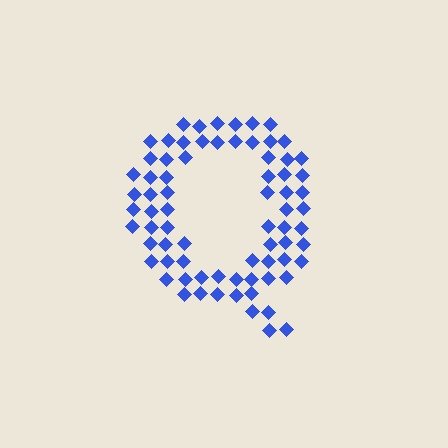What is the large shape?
The large shape is the letter Q.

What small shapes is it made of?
It is made of small diamonds.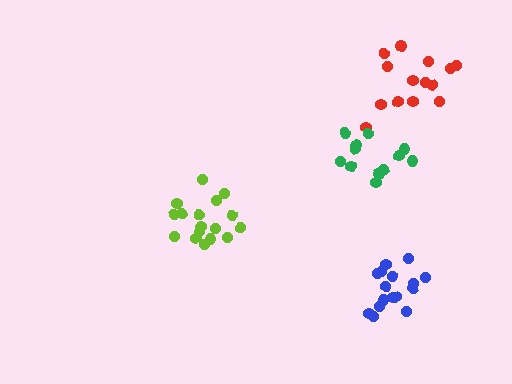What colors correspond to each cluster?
The clusters are colored: lime, blue, red, green.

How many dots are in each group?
Group 1: 17 dots, Group 2: 16 dots, Group 3: 14 dots, Group 4: 12 dots (59 total).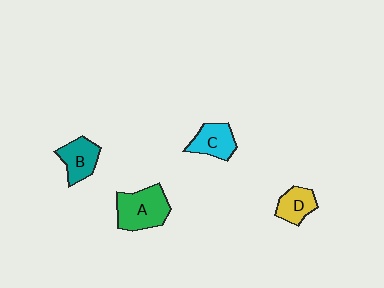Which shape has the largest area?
Shape A (green).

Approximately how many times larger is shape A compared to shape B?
Approximately 1.5 times.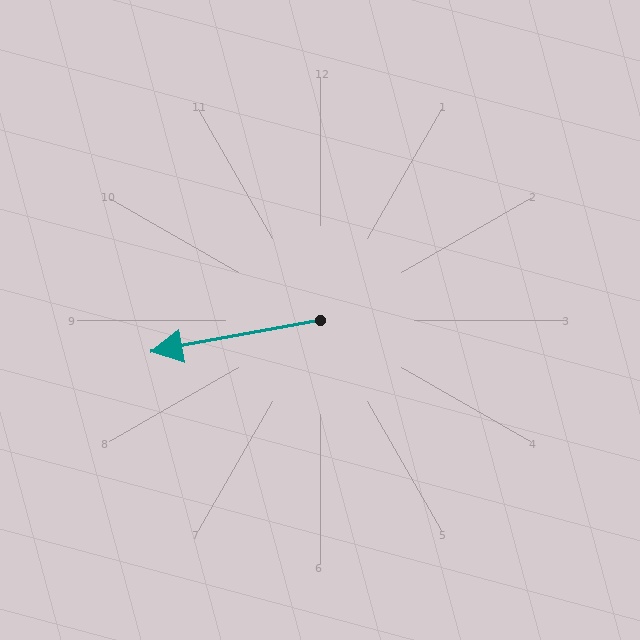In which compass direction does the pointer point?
West.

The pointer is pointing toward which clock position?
Roughly 9 o'clock.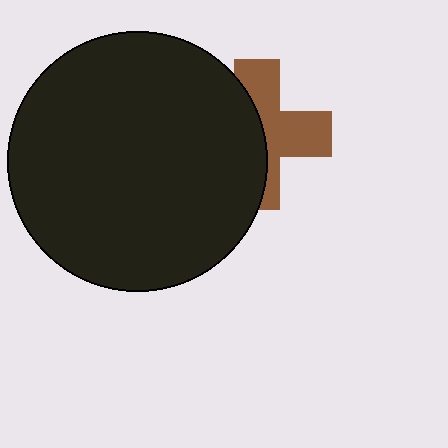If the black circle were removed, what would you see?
You would see the complete brown cross.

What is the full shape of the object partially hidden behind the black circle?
The partially hidden object is a brown cross.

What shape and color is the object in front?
The object in front is a black circle.